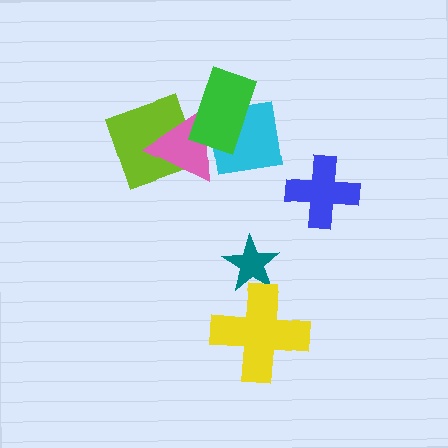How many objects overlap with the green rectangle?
2 objects overlap with the green rectangle.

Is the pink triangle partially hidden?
Yes, it is partially covered by another shape.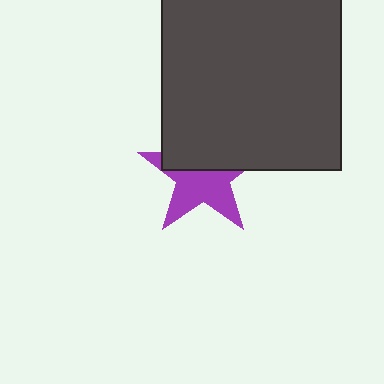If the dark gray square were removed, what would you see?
You would see the complete purple star.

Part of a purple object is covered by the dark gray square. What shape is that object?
It is a star.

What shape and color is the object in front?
The object in front is a dark gray square.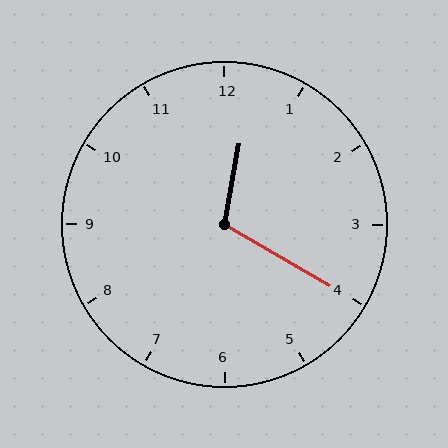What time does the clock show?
12:20.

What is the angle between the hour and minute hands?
Approximately 110 degrees.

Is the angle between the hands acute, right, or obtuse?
It is obtuse.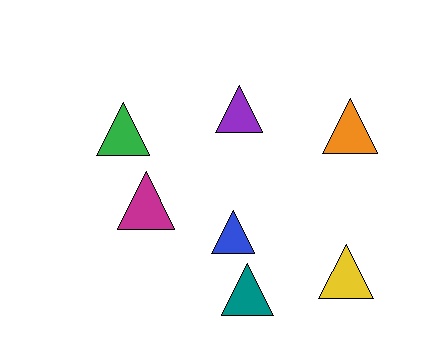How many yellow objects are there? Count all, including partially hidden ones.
There is 1 yellow object.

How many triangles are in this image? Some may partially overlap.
There are 7 triangles.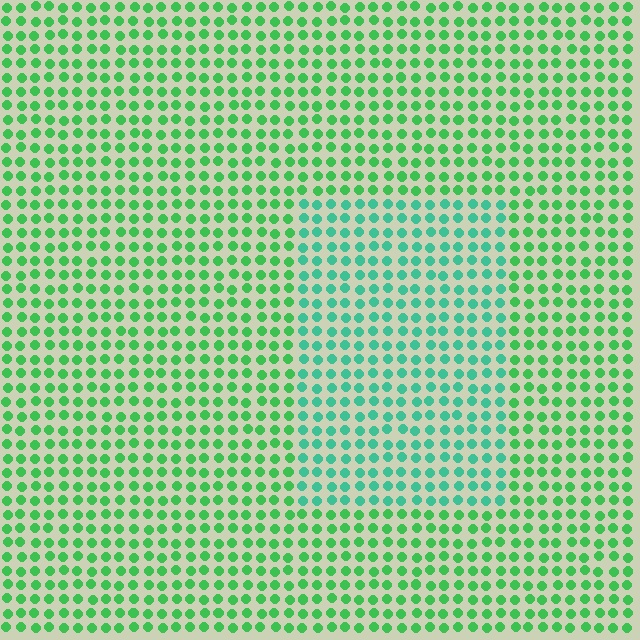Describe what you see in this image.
The image is filled with small green elements in a uniform arrangement. A rectangle-shaped region is visible where the elements are tinted to a slightly different hue, forming a subtle color boundary.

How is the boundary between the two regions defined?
The boundary is defined purely by a slight shift in hue (about 31 degrees). Spacing, size, and orientation are identical on both sides.